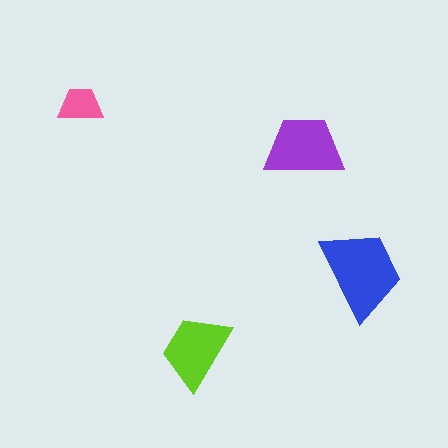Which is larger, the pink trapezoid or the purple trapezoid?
The purple one.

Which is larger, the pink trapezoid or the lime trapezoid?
The lime one.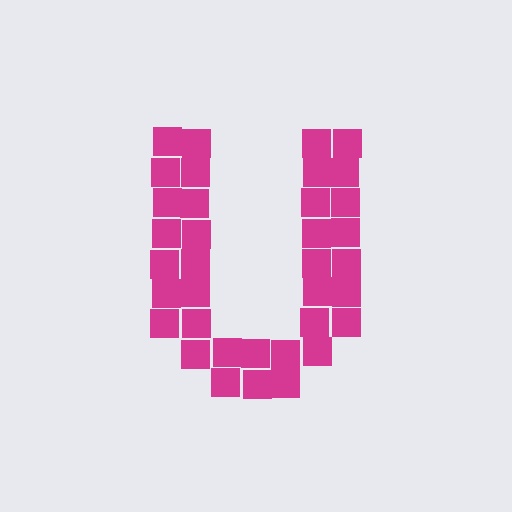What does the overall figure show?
The overall figure shows the letter U.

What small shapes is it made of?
It is made of small squares.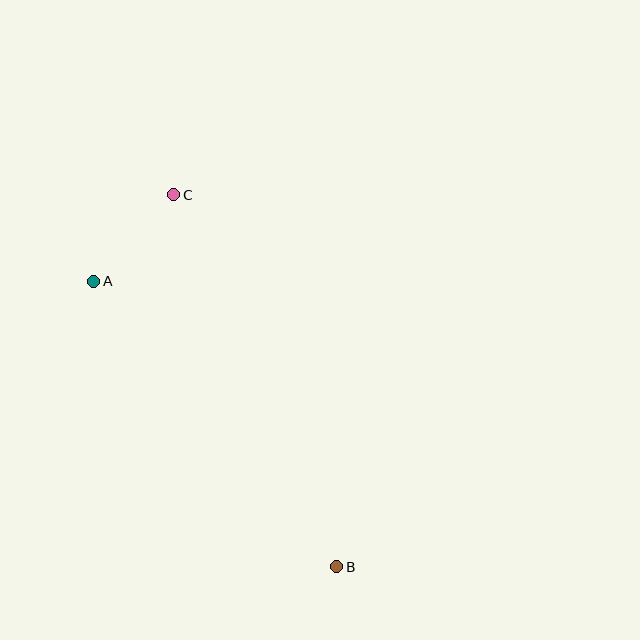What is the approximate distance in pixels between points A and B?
The distance between A and B is approximately 375 pixels.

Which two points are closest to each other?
Points A and C are closest to each other.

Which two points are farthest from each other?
Points B and C are farthest from each other.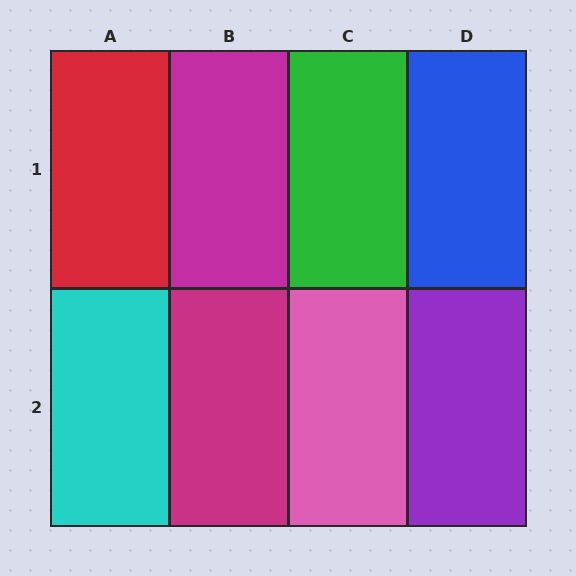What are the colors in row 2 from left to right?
Cyan, magenta, pink, purple.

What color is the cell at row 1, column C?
Green.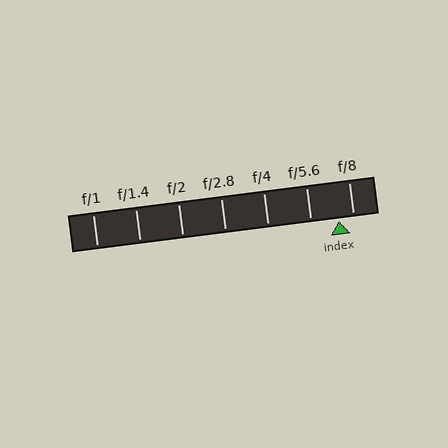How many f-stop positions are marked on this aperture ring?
There are 7 f-stop positions marked.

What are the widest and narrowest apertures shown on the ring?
The widest aperture shown is f/1 and the narrowest is f/8.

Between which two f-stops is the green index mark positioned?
The index mark is between f/5.6 and f/8.